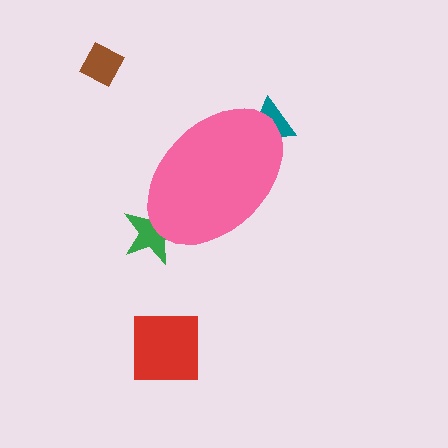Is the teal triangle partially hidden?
Yes, the teal triangle is partially hidden behind the pink ellipse.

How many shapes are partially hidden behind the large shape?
2 shapes are partially hidden.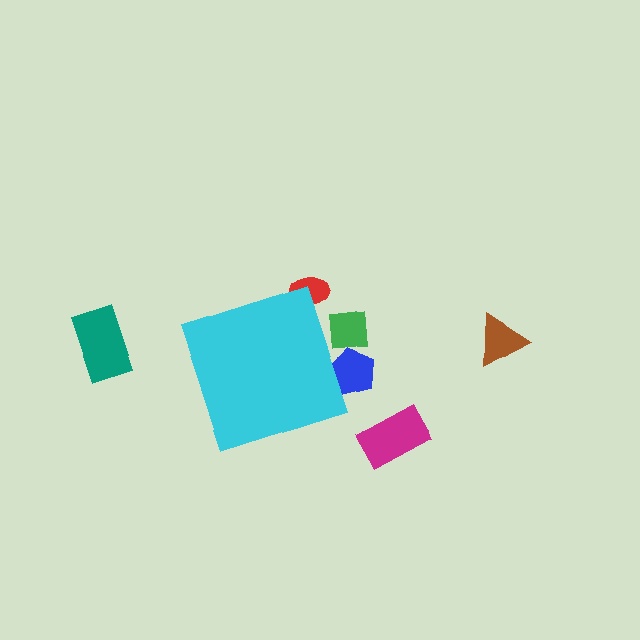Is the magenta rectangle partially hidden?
No, the magenta rectangle is fully visible.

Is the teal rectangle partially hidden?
No, the teal rectangle is fully visible.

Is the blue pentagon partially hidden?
Yes, the blue pentagon is partially hidden behind the cyan diamond.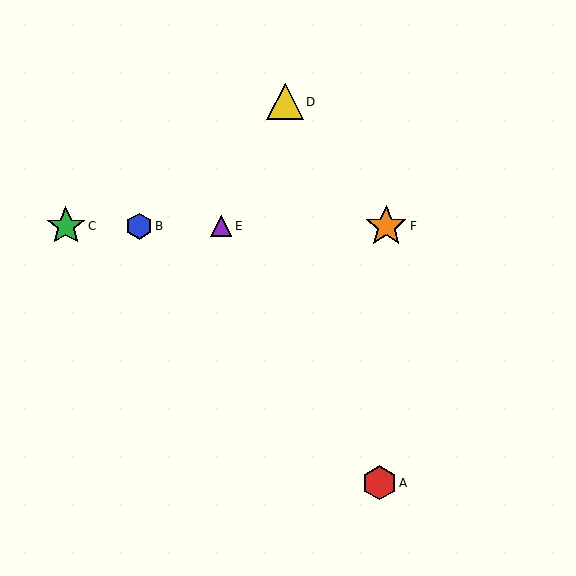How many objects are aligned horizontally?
4 objects (B, C, E, F) are aligned horizontally.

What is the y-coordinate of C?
Object C is at y≈226.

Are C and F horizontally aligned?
Yes, both are at y≈226.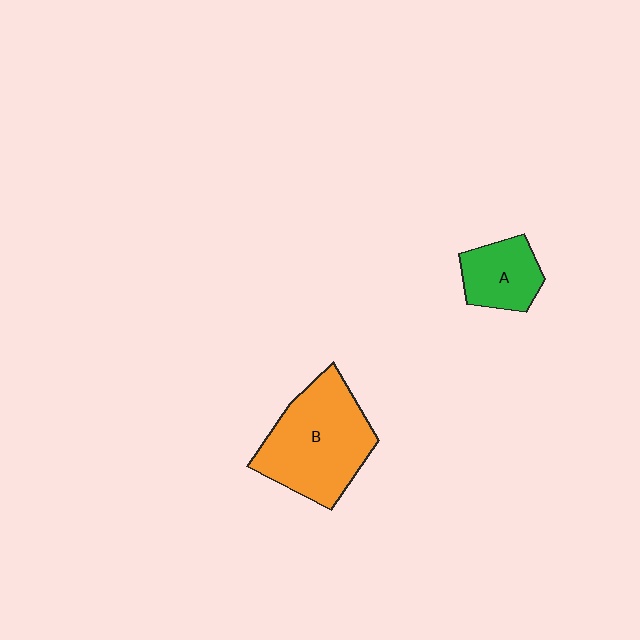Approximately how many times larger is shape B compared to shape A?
Approximately 2.1 times.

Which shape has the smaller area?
Shape A (green).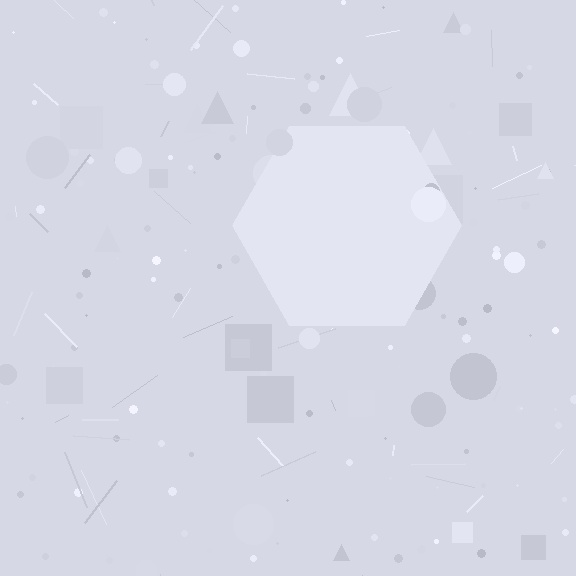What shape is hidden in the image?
A hexagon is hidden in the image.